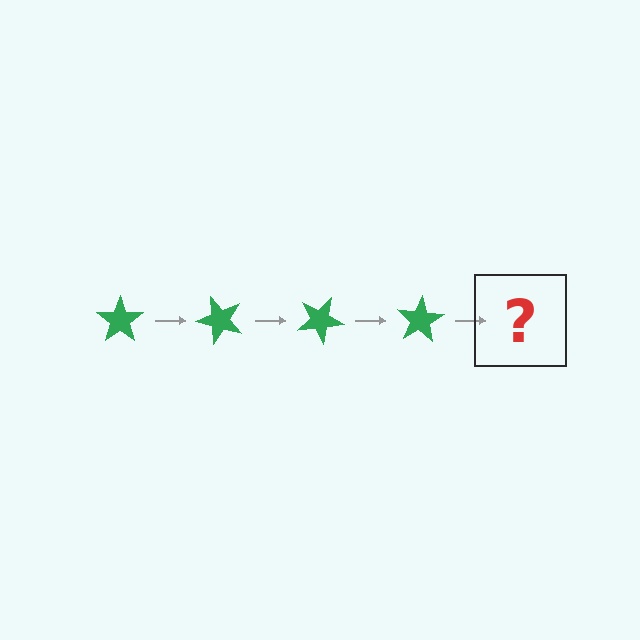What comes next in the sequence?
The next element should be a green star rotated 200 degrees.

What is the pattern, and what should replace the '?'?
The pattern is that the star rotates 50 degrees each step. The '?' should be a green star rotated 200 degrees.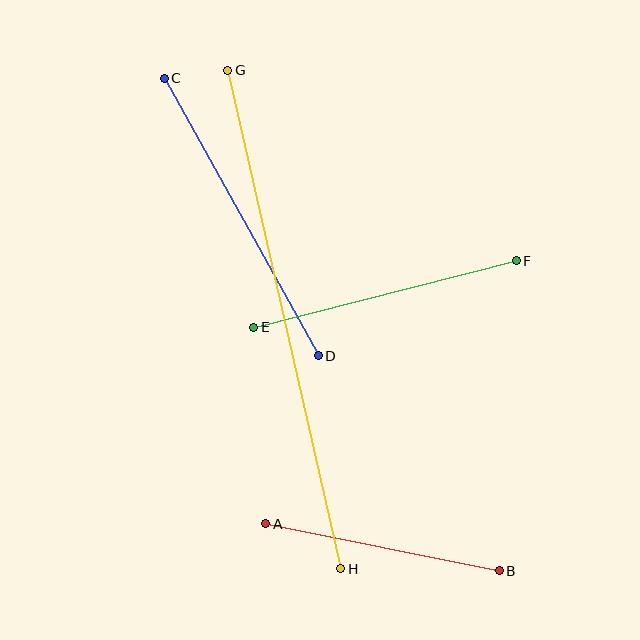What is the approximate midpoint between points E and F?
The midpoint is at approximately (385, 294) pixels.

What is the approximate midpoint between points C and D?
The midpoint is at approximately (241, 217) pixels.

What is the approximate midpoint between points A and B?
The midpoint is at approximately (382, 547) pixels.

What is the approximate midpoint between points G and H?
The midpoint is at approximately (284, 319) pixels.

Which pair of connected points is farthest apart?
Points G and H are farthest apart.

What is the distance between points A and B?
The distance is approximately 238 pixels.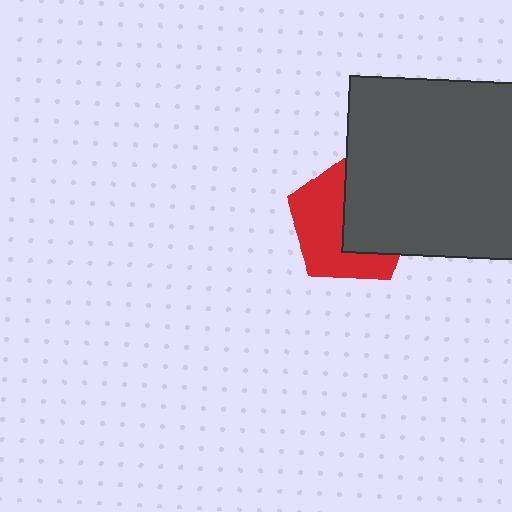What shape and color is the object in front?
The object in front is a dark gray square.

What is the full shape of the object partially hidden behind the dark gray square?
The partially hidden object is a red pentagon.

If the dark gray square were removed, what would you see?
You would see the complete red pentagon.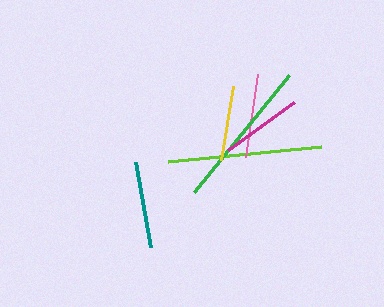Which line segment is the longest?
The lime line is the longest at approximately 154 pixels.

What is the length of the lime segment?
The lime segment is approximately 154 pixels long.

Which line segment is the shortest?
The yellow line is the shortest at approximately 75 pixels.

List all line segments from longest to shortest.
From longest to shortest: lime, green, teal, pink, magenta, yellow.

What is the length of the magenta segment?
The magenta segment is approximately 82 pixels long.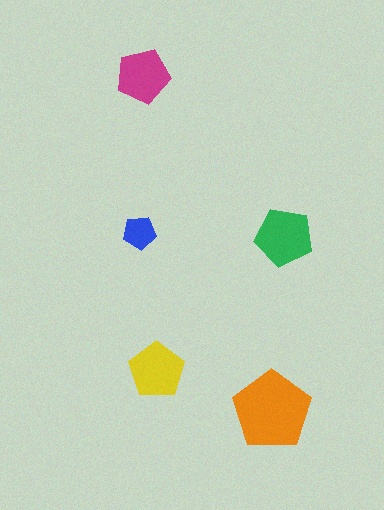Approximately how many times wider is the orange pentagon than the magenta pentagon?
About 1.5 times wider.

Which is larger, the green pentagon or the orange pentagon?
The orange one.